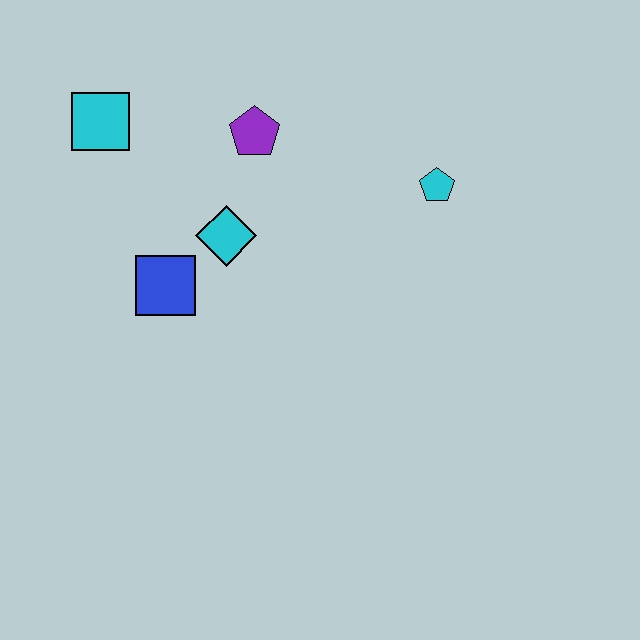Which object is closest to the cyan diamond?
The blue square is closest to the cyan diamond.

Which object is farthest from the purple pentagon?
The cyan pentagon is farthest from the purple pentagon.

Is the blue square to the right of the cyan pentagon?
No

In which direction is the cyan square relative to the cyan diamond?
The cyan square is to the left of the cyan diamond.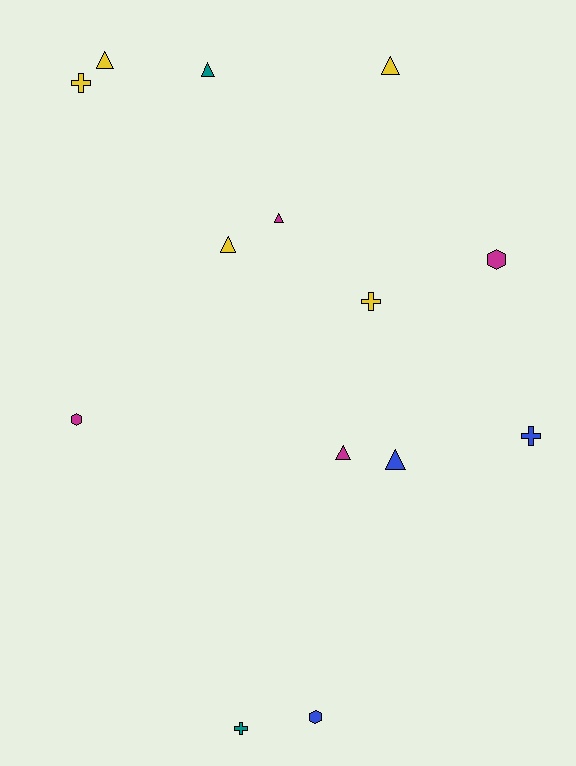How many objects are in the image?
There are 14 objects.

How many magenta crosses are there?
There are no magenta crosses.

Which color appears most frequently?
Yellow, with 5 objects.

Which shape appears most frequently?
Triangle, with 7 objects.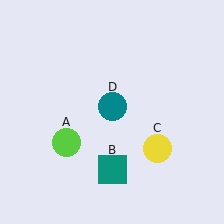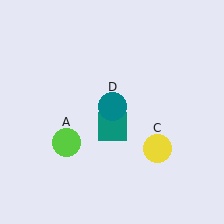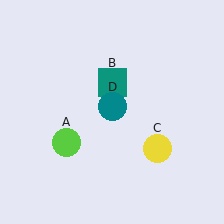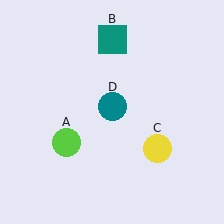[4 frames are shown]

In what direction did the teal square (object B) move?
The teal square (object B) moved up.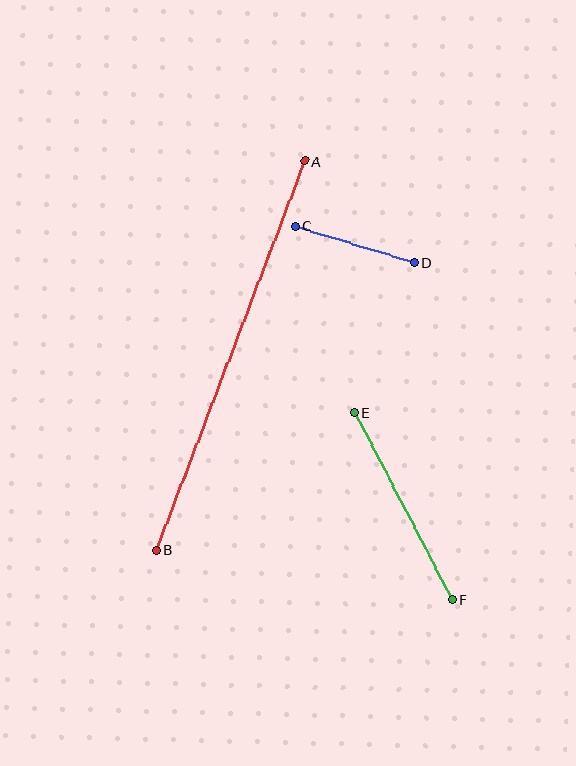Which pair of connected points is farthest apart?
Points A and B are farthest apart.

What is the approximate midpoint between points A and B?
The midpoint is at approximately (230, 356) pixels.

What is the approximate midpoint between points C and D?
The midpoint is at approximately (355, 245) pixels.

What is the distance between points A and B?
The distance is approximately 417 pixels.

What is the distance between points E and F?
The distance is approximately 212 pixels.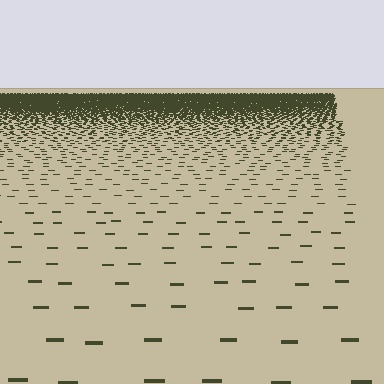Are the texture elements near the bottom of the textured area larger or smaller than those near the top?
Larger. Near the bottom, elements are closer to the viewer and appear at a bigger on-screen size.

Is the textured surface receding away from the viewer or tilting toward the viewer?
The surface is receding away from the viewer. Texture elements get smaller and denser toward the top.